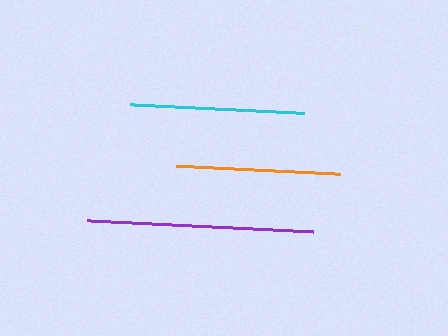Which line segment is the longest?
The purple line is the longest at approximately 227 pixels.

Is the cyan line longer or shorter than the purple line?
The purple line is longer than the cyan line.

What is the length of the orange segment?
The orange segment is approximately 164 pixels long.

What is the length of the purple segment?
The purple segment is approximately 227 pixels long.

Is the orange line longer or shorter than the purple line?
The purple line is longer than the orange line.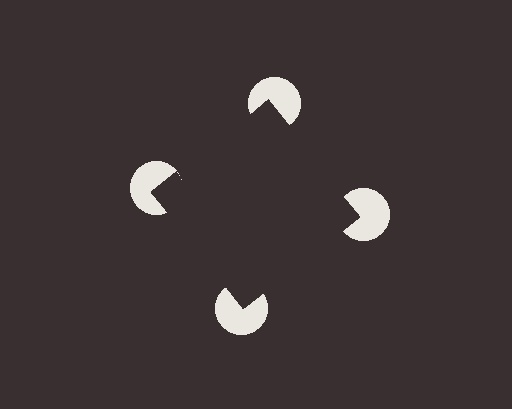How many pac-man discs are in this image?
There are 4 — one at each vertex of the illusory square.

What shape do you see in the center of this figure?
An illusory square — its edges are inferred from the aligned wedge cuts in the pac-man discs, not physically drawn.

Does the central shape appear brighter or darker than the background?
It typically appears slightly darker than the background, even though no actual brightness change is drawn.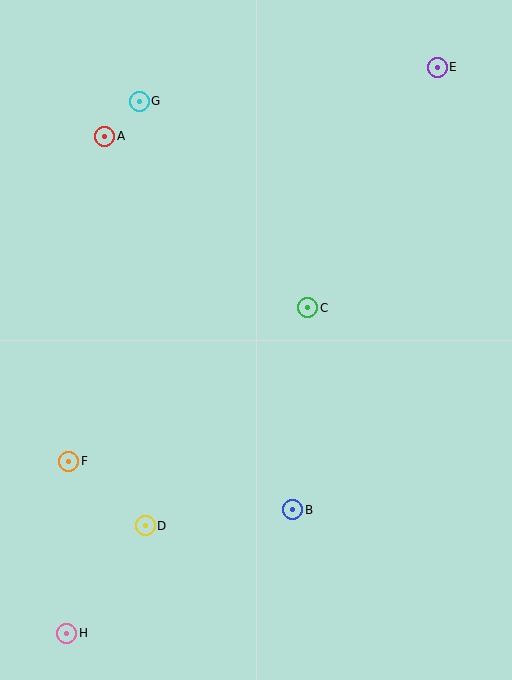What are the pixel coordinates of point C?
Point C is at (308, 308).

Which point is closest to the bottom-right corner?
Point B is closest to the bottom-right corner.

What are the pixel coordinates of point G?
Point G is at (139, 101).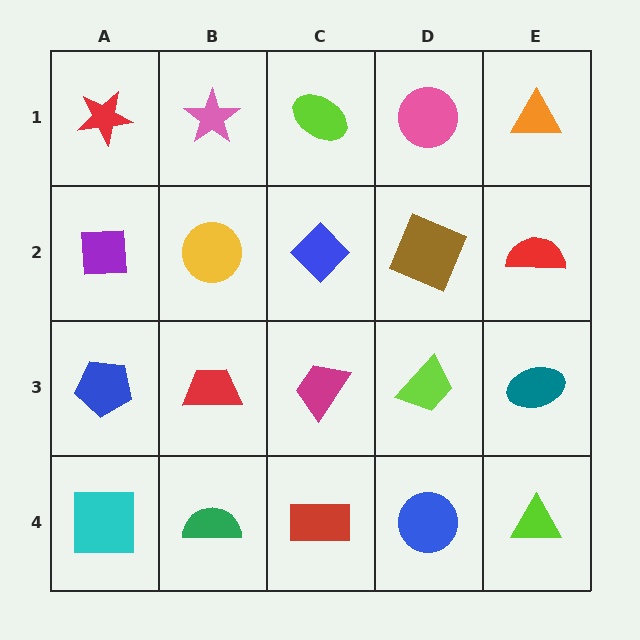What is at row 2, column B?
A yellow circle.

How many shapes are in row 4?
5 shapes.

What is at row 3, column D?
A lime trapezoid.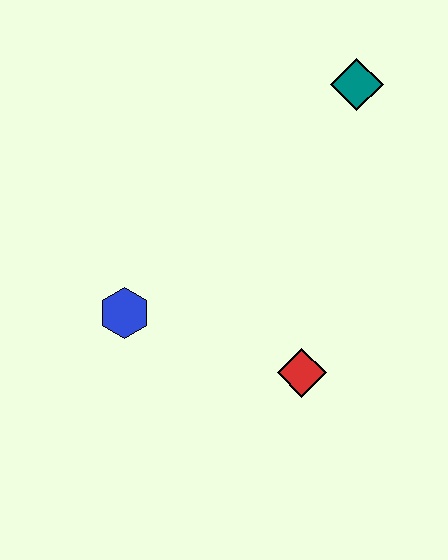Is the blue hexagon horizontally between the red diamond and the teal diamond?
No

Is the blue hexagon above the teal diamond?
No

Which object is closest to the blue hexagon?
The red diamond is closest to the blue hexagon.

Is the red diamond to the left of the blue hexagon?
No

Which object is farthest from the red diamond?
The teal diamond is farthest from the red diamond.